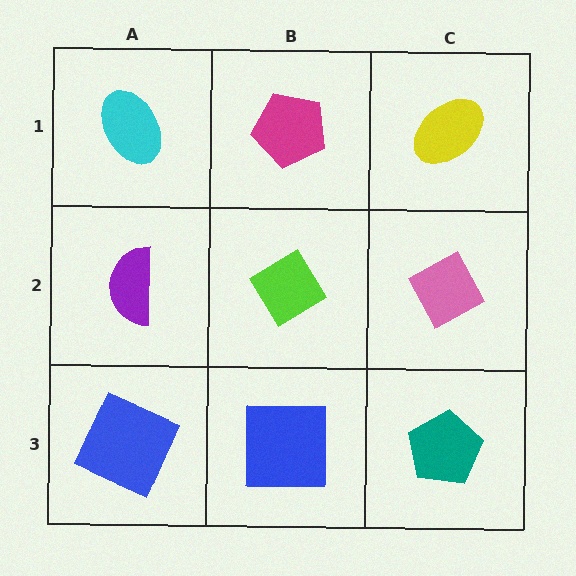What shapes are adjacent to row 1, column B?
A lime diamond (row 2, column B), a cyan ellipse (row 1, column A), a yellow ellipse (row 1, column C).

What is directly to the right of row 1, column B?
A yellow ellipse.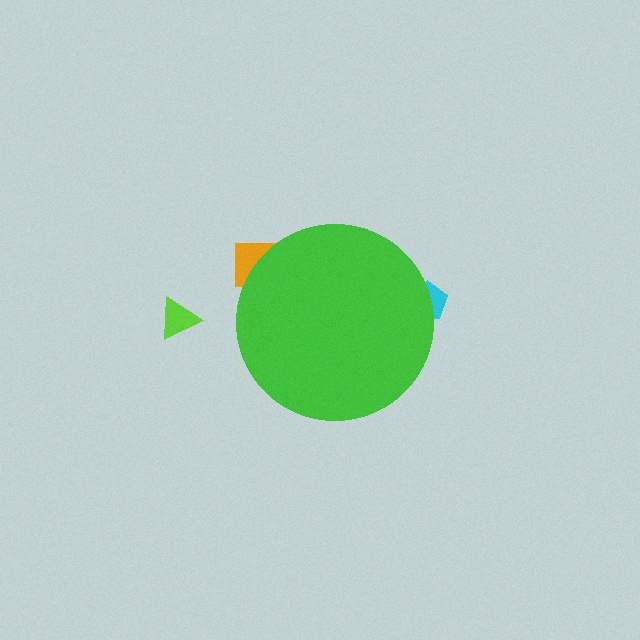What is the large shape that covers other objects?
A green circle.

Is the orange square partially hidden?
Yes, the orange square is partially hidden behind the green circle.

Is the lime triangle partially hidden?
No, the lime triangle is fully visible.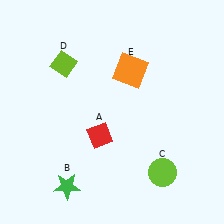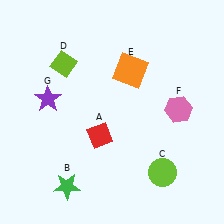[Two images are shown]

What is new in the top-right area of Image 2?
A pink hexagon (F) was added in the top-right area of Image 2.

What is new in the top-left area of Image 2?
A purple star (G) was added in the top-left area of Image 2.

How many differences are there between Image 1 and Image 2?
There are 2 differences between the two images.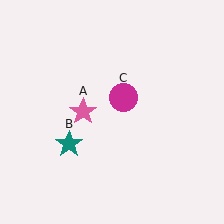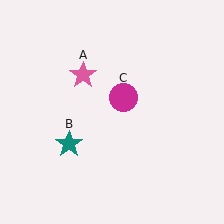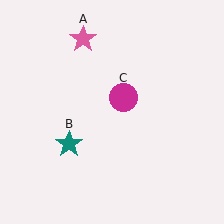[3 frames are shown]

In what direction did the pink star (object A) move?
The pink star (object A) moved up.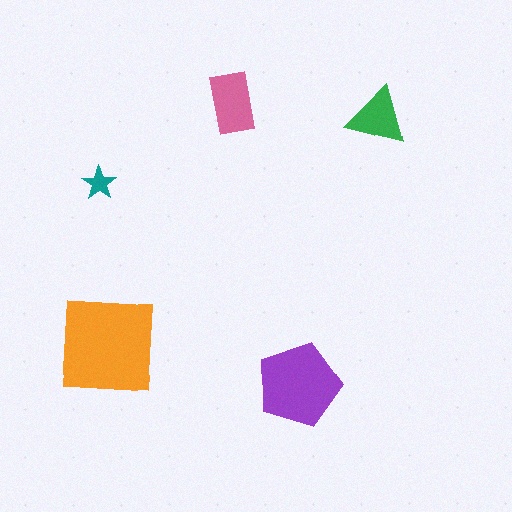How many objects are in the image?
There are 5 objects in the image.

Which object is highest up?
The pink rectangle is topmost.